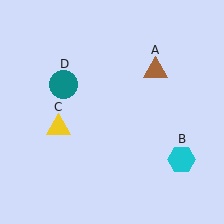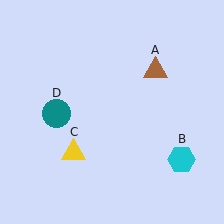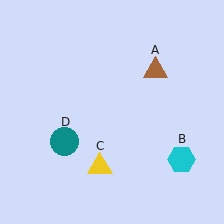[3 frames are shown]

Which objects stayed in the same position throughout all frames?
Brown triangle (object A) and cyan hexagon (object B) remained stationary.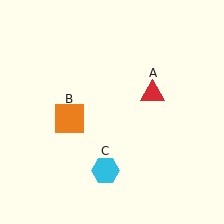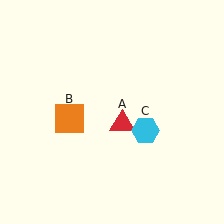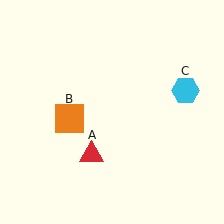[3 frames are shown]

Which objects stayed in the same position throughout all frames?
Orange square (object B) remained stationary.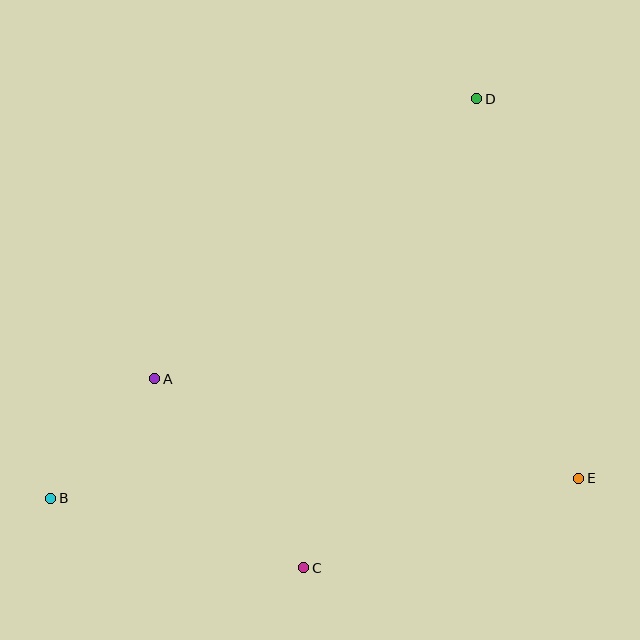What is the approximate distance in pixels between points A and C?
The distance between A and C is approximately 241 pixels.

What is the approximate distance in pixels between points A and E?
The distance between A and E is approximately 436 pixels.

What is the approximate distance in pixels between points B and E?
The distance between B and E is approximately 528 pixels.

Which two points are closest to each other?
Points A and B are closest to each other.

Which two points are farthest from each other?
Points B and D are farthest from each other.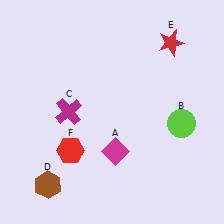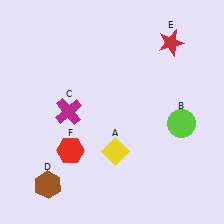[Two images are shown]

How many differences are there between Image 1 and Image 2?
There is 1 difference between the two images.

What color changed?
The diamond (A) changed from magenta in Image 1 to yellow in Image 2.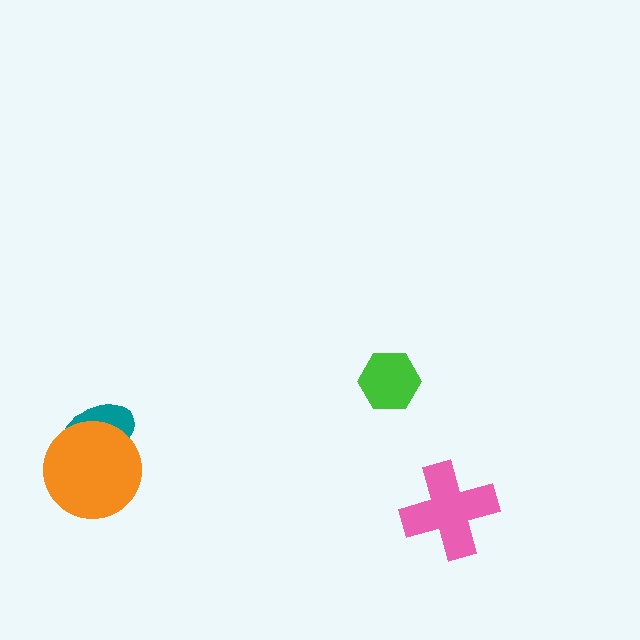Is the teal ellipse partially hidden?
Yes, it is partially covered by another shape.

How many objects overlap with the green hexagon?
0 objects overlap with the green hexagon.